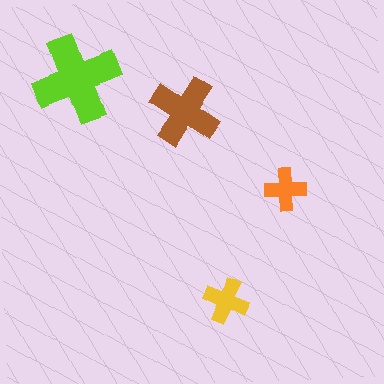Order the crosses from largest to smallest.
the lime one, the brown one, the yellow one, the orange one.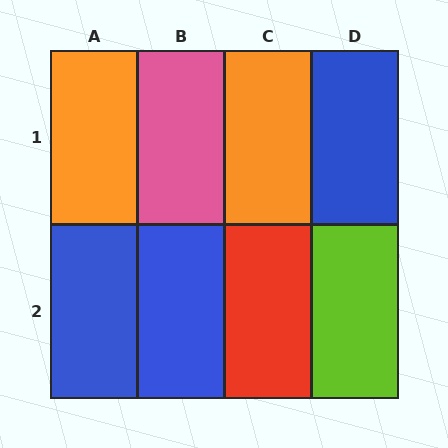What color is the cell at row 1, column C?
Orange.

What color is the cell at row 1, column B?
Pink.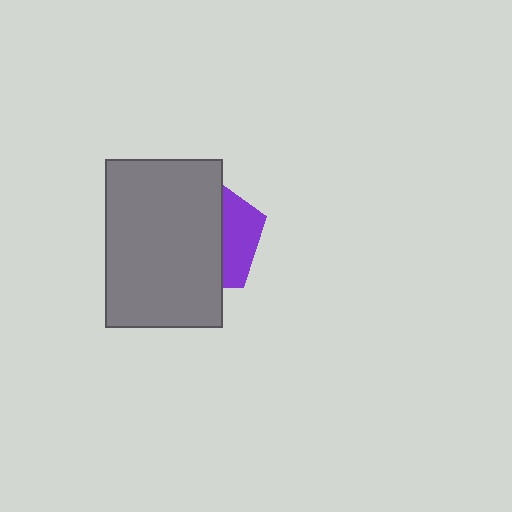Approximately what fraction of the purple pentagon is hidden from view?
Roughly 70% of the purple pentagon is hidden behind the gray rectangle.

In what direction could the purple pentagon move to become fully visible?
The purple pentagon could move right. That would shift it out from behind the gray rectangle entirely.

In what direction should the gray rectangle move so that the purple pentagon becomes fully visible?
The gray rectangle should move left. That is the shortest direction to clear the overlap and leave the purple pentagon fully visible.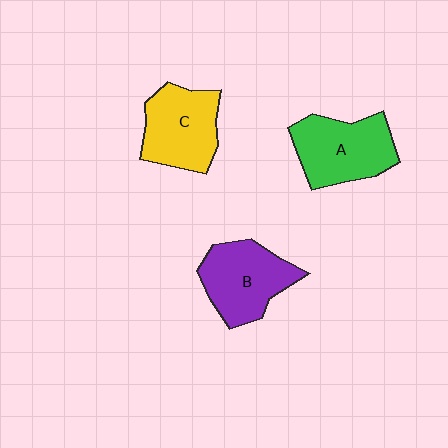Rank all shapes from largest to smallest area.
From largest to smallest: A (green), B (purple), C (yellow).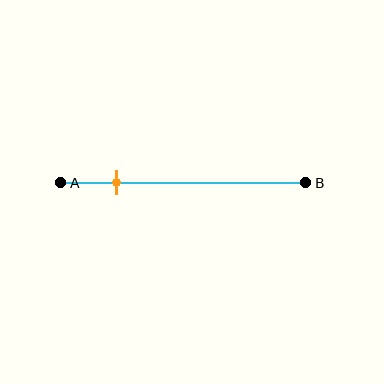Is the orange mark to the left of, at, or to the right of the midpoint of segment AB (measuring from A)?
The orange mark is to the left of the midpoint of segment AB.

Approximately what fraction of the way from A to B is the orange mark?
The orange mark is approximately 25% of the way from A to B.